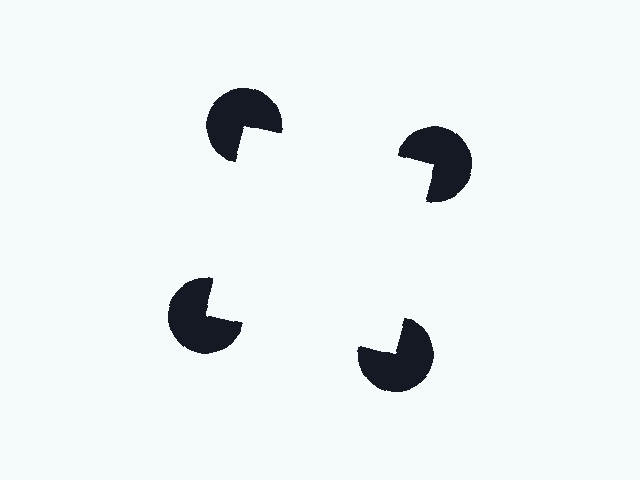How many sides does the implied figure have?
4 sides.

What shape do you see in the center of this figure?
An illusory square — its edges are inferred from the aligned wedge cuts in the pac-man discs, not physically drawn.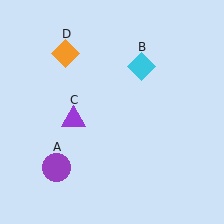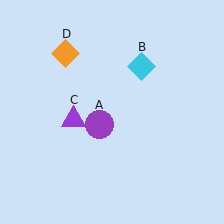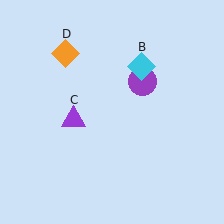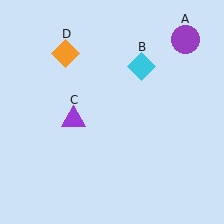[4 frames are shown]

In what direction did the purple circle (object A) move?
The purple circle (object A) moved up and to the right.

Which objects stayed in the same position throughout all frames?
Cyan diamond (object B) and purple triangle (object C) and orange diamond (object D) remained stationary.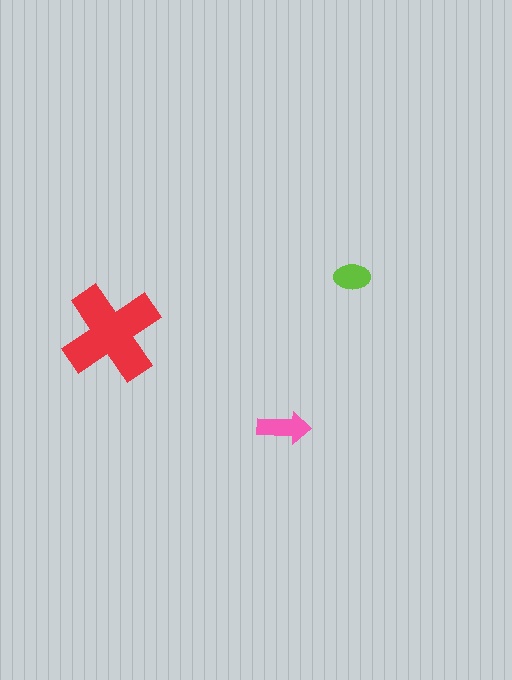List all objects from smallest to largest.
The lime ellipse, the pink arrow, the red cross.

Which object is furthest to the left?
The red cross is leftmost.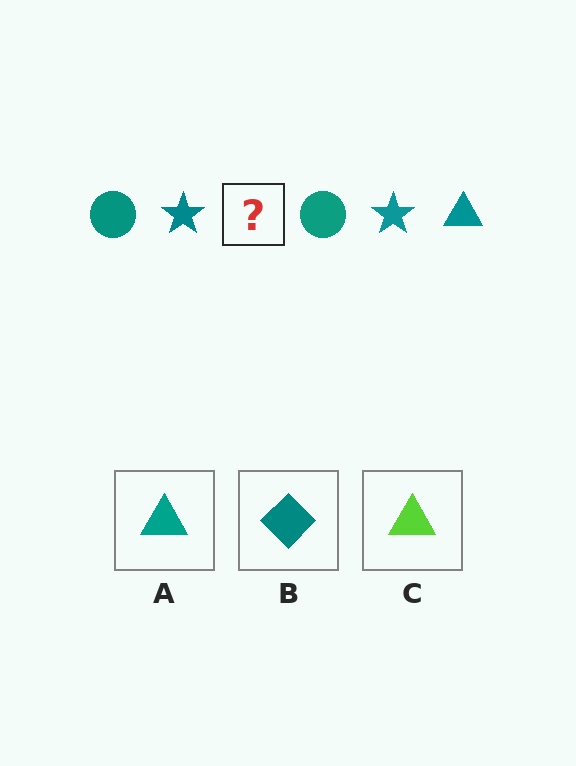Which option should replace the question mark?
Option A.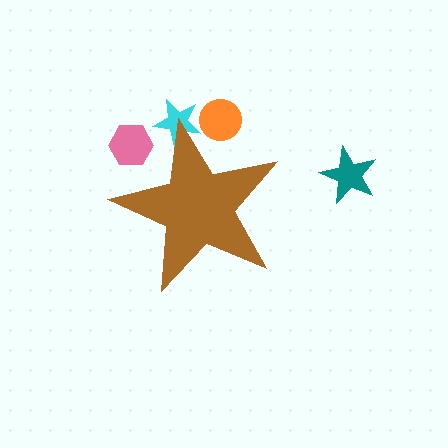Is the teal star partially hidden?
No, the teal star is fully visible.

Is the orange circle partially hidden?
Yes, the orange circle is partially hidden behind the brown star.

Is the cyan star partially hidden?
Yes, the cyan star is partially hidden behind the brown star.